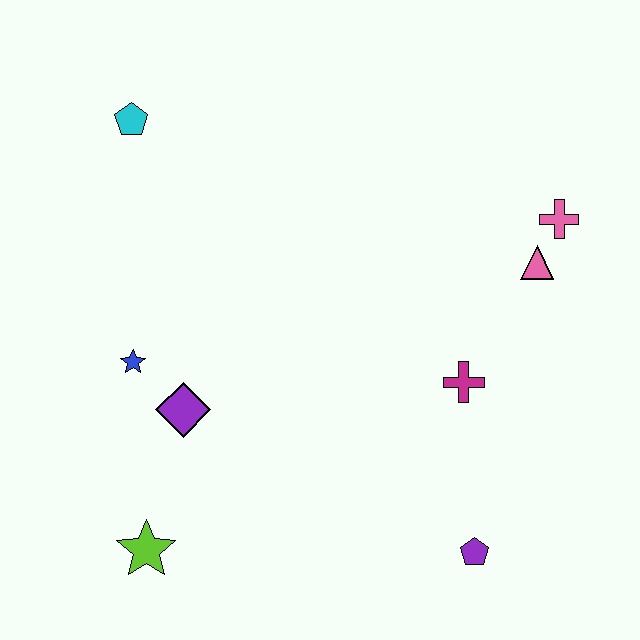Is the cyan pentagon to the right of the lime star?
No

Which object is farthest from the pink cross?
The lime star is farthest from the pink cross.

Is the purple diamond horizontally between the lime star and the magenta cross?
Yes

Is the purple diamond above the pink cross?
No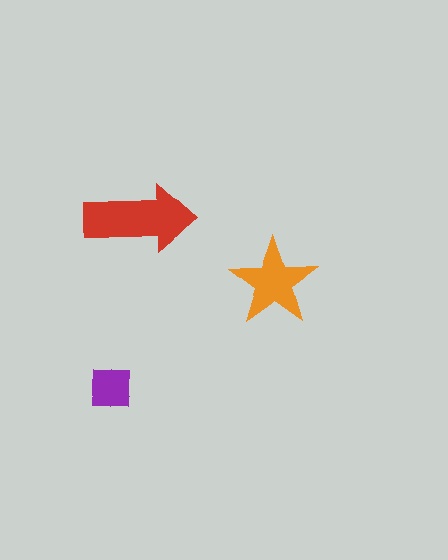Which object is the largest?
The red arrow.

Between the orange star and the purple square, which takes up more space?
The orange star.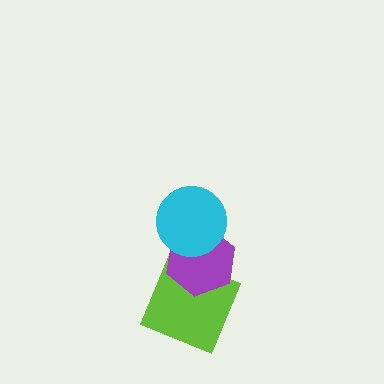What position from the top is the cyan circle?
The cyan circle is 1st from the top.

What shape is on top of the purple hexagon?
The cyan circle is on top of the purple hexagon.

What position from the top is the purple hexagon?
The purple hexagon is 2nd from the top.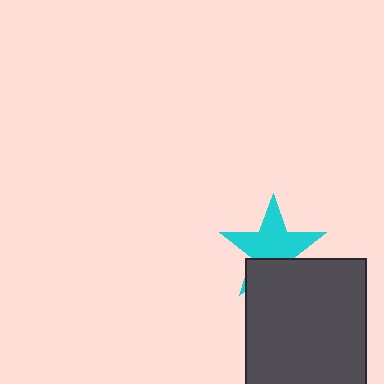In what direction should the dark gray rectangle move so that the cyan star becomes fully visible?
The dark gray rectangle should move down. That is the shortest direction to clear the overlap and leave the cyan star fully visible.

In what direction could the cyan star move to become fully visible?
The cyan star could move up. That would shift it out from behind the dark gray rectangle entirely.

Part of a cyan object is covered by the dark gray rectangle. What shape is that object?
It is a star.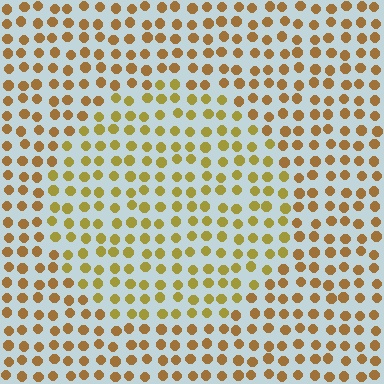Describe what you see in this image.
The image is filled with small brown elements in a uniform arrangement. A circle-shaped region is visible where the elements are tinted to a slightly different hue, forming a subtle color boundary.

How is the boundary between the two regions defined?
The boundary is defined purely by a slight shift in hue (about 23 degrees). Spacing, size, and orientation are identical on both sides.